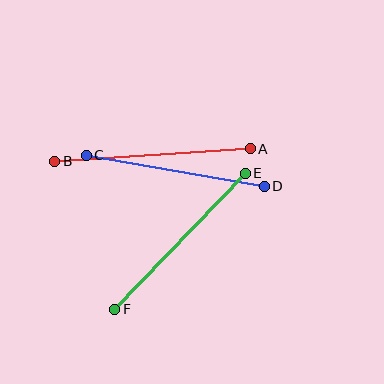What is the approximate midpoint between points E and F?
The midpoint is at approximately (180, 241) pixels.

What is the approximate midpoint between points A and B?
The midpoint is at approximately (152, 155) pixels.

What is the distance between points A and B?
The distance is approximately 196 pixels.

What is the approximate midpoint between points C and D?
The midpoint is at approximately (175, 171) pixels.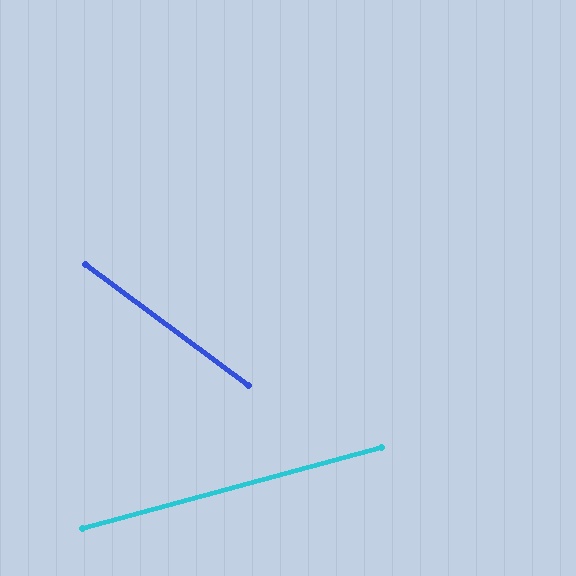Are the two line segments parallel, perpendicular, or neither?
Neither parallel nor perpendicular — they differ by about 52°.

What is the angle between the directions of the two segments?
Approximately 52 degrees.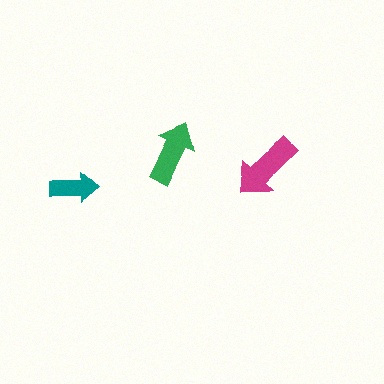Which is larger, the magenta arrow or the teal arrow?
The magenta one.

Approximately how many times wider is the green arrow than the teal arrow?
About 1.5 times wider.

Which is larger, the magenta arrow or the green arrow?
The magenta one.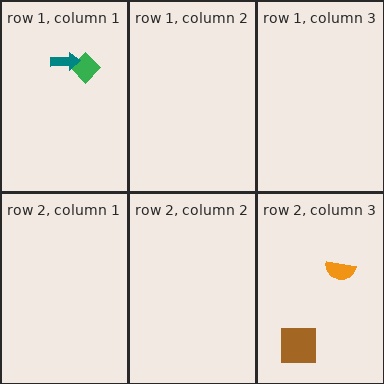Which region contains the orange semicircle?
The row 2, column 3 region.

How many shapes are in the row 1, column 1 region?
2.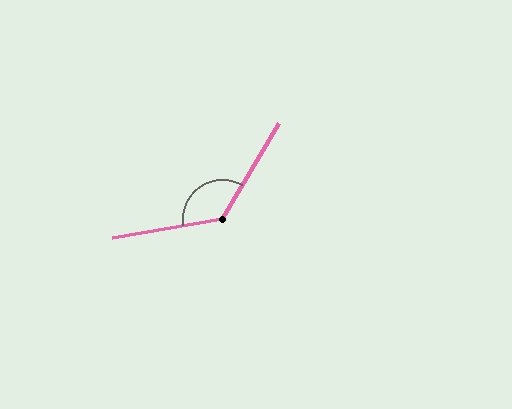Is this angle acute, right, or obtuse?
It is obtuse.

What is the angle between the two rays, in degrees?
Approximately 131 degrees.